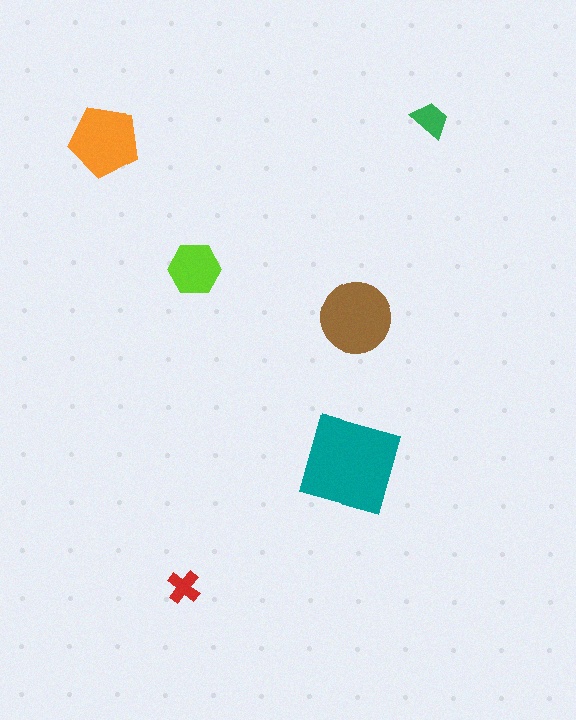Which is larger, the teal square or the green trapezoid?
The teal square.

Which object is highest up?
The green trapezoid is topmost.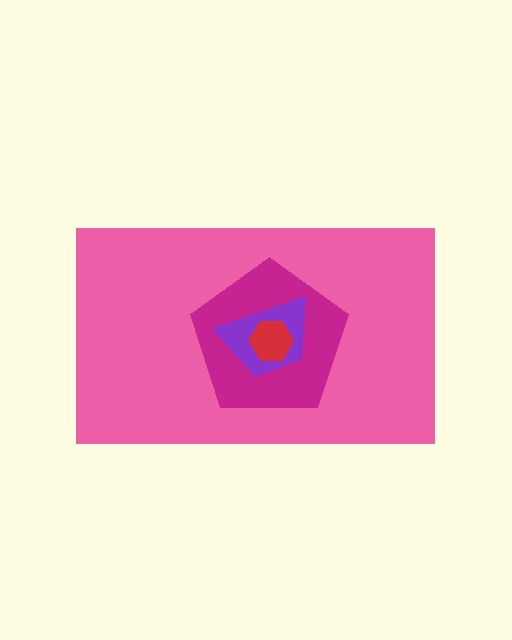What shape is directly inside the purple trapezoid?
The red hexagon.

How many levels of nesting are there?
4.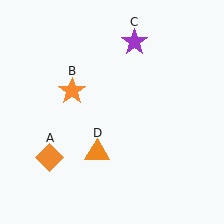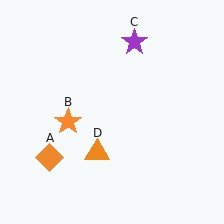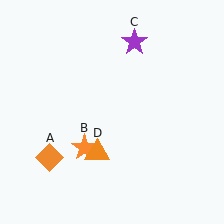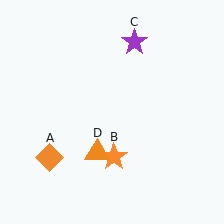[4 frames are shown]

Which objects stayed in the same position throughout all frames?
Orange diamond (object A) and purple star (object C) and orange triangle (object D) remained stationary.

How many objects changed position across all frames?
1 object changed position: orange star (object B).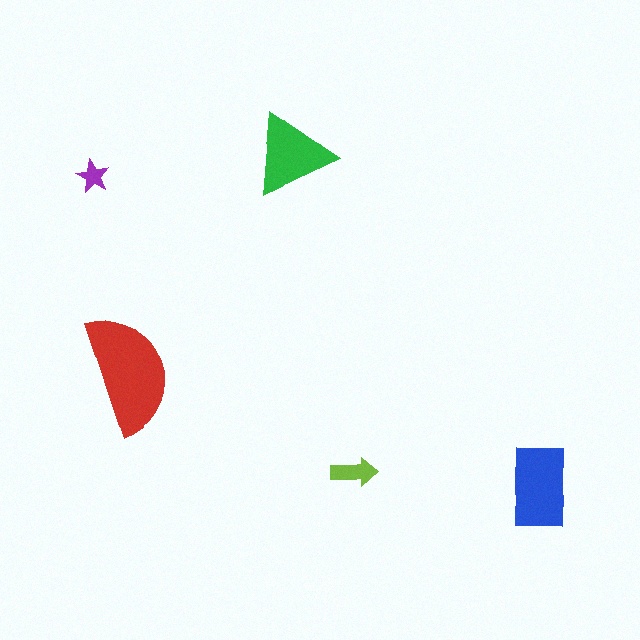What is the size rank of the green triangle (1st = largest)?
3rd.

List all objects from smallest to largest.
The purple star, the lime arrow, the green triangle, the blue rectangle, the red semicircle.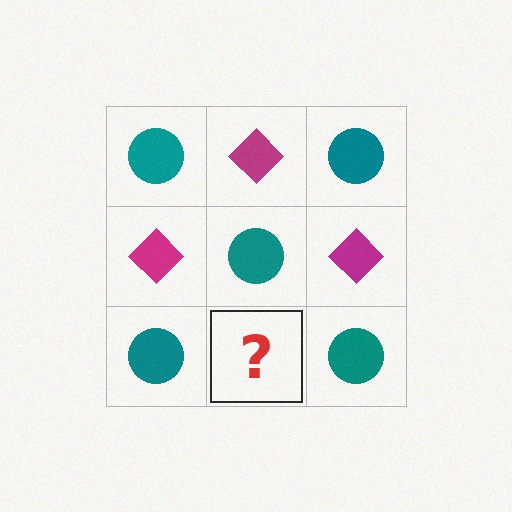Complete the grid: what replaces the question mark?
The question mark should be replaced with a magenta diamond.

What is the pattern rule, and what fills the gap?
The rule is that it alternates teal circle and magenta diamond in a checkerboard pattern. The gap should be filled with a magenta diamond.